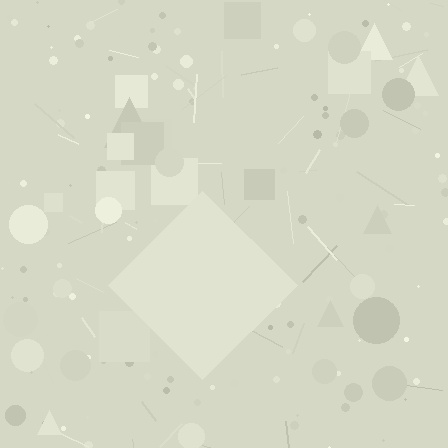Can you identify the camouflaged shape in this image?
The camouflaged shape is a diamond.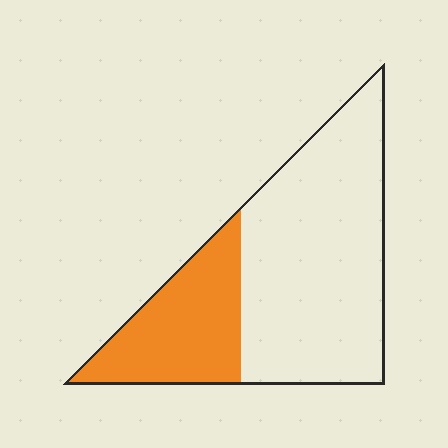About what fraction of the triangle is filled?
About one third (1/3).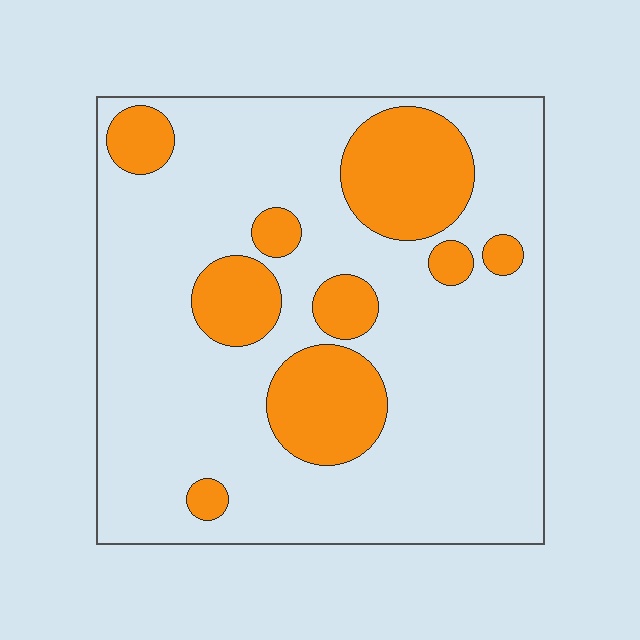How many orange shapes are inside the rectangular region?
9.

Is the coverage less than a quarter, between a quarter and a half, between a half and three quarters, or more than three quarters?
Less than a quarter.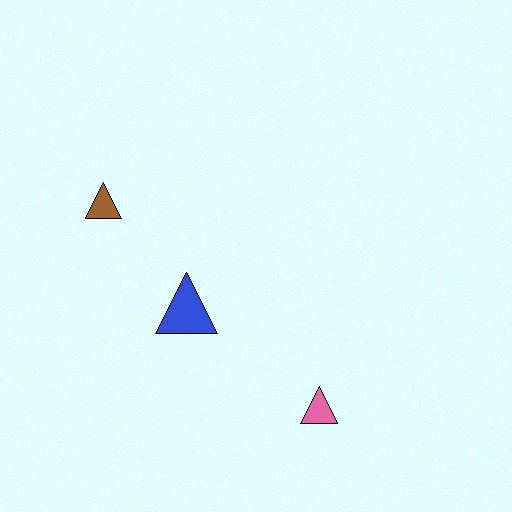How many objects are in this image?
There are 3 objects.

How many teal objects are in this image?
There are no teal objects.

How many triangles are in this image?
There are 3 triangles.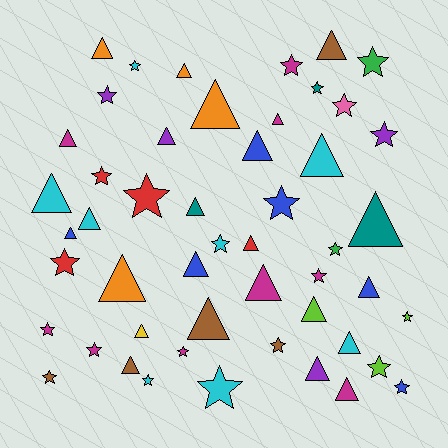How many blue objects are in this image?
There are 6 blue objects.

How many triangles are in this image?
There are 26 triangles.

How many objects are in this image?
There are 50 objects.